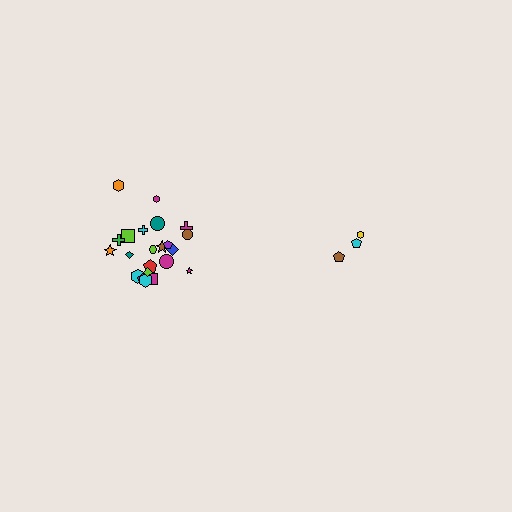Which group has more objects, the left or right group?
The left group.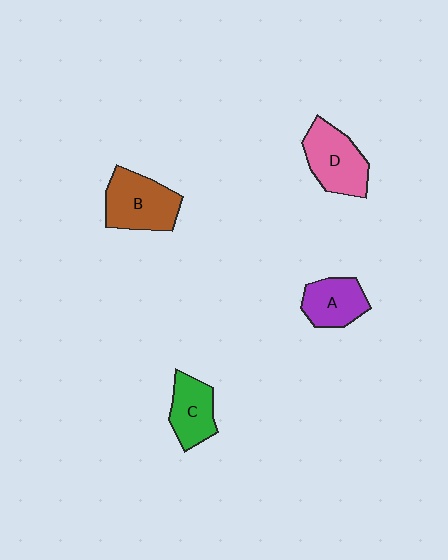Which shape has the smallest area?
Shape C (green).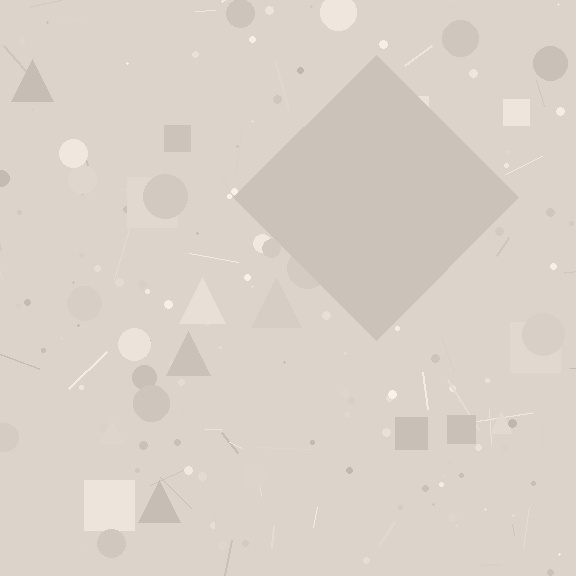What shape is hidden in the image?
A diamond is hidden in the image.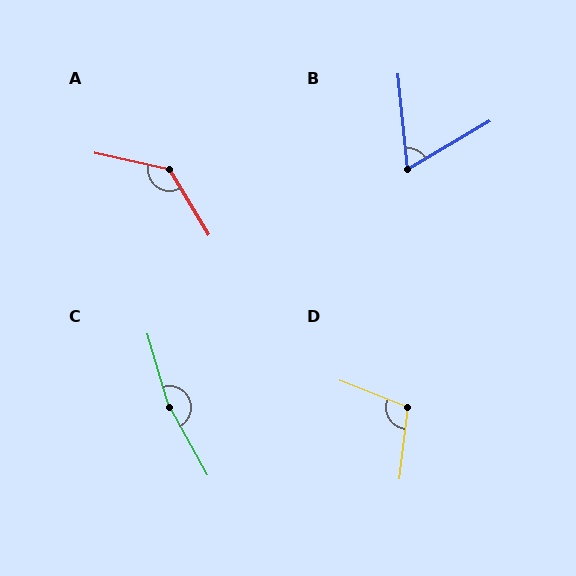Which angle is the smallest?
B, at approximately 65 degrees.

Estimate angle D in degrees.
Approximately 104 degrees.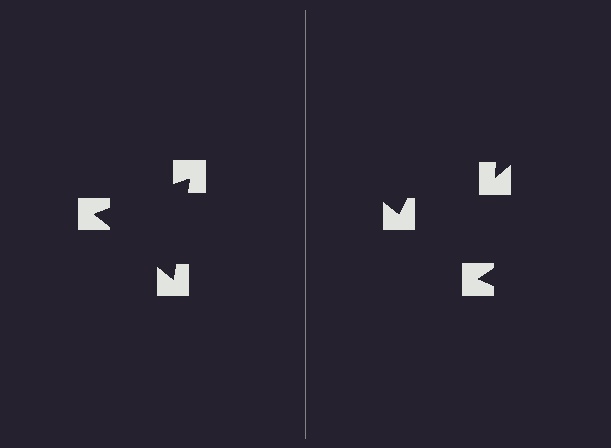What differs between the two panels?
The notched squares are positioned identically on both sides; only the wedge orientations differ. On the left they align to a triangle; on the right they are misaligned.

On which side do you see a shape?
An illusory triangle appears on the left side. On the right side the wedge cuts are rotated, so no coherent shape forms.